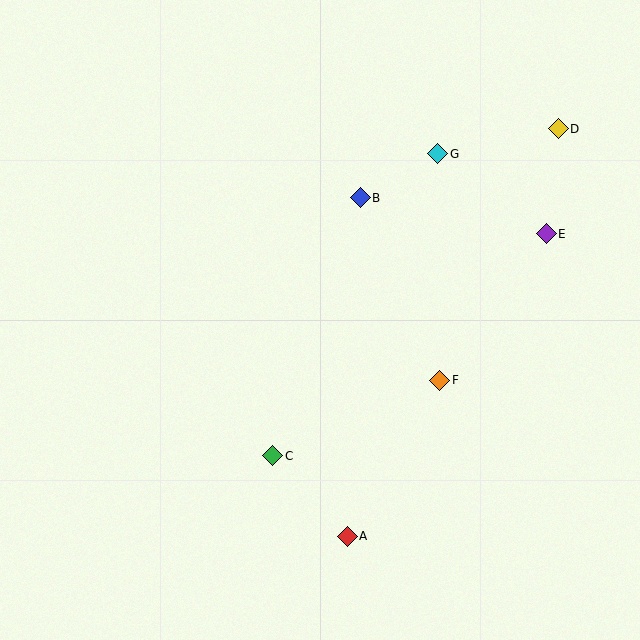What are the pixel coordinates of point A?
Point A is at (347, 536).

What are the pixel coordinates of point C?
Point C is at (273, 456).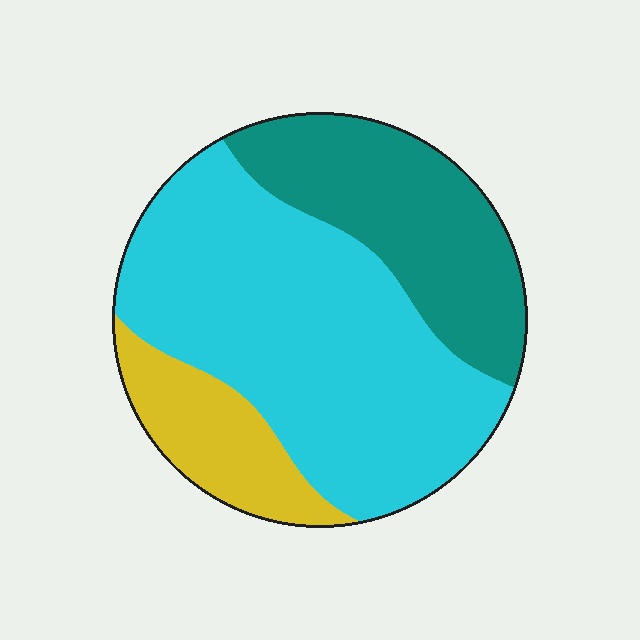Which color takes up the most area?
Cyan, at roughly 55%.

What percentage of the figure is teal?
Teal covers roughly 30% of the figure.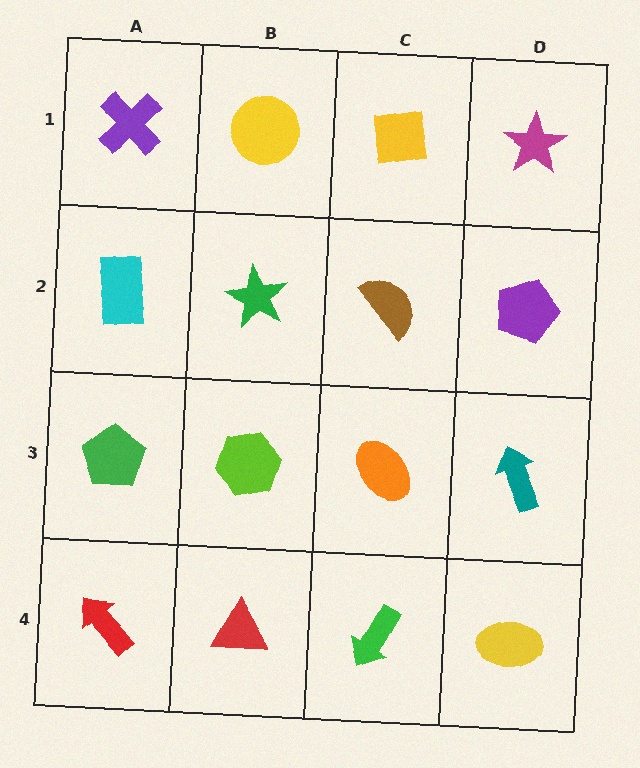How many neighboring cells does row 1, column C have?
3.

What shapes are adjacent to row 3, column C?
A brown semicircle (row 2, column C), a green arrow (row 4, column C), a lime hexagon (row 3, column B), a teal arrow (row 3, column D).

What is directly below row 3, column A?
A red arrow.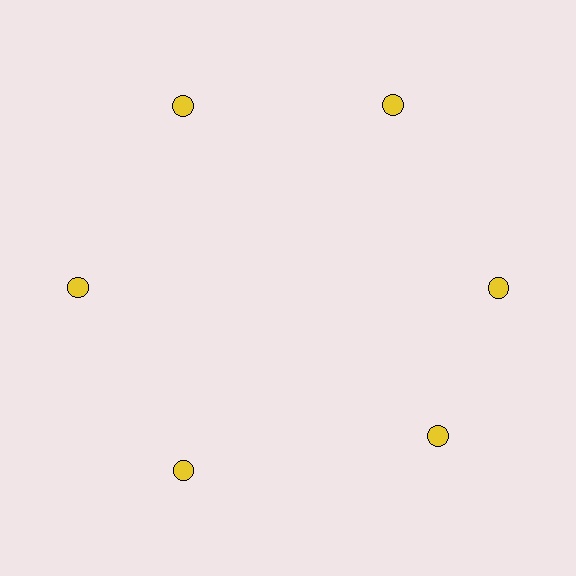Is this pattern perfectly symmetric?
No. The 6 yellow circles are arranged in a ring, but one element near the 5 o'clock position is rotated out of alignment along the ring, breaking the 6-fold rotational symmetry.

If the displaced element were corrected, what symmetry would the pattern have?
It would have 6-fold rotational symmetry — the pattern would map onto itself every 60 degrees.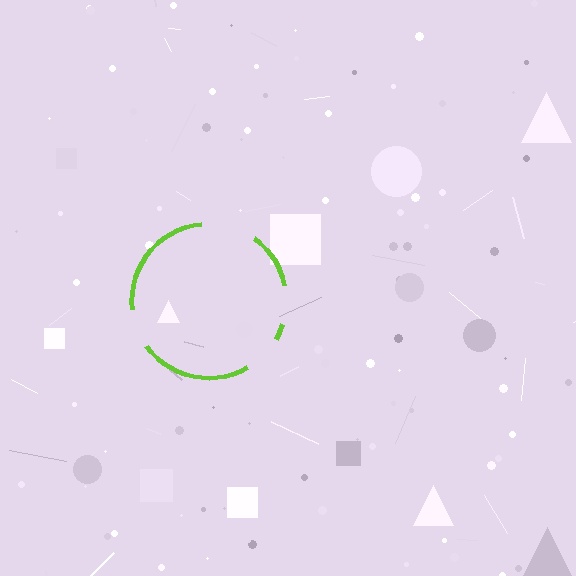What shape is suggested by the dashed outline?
The dashed outline suggests a circle.